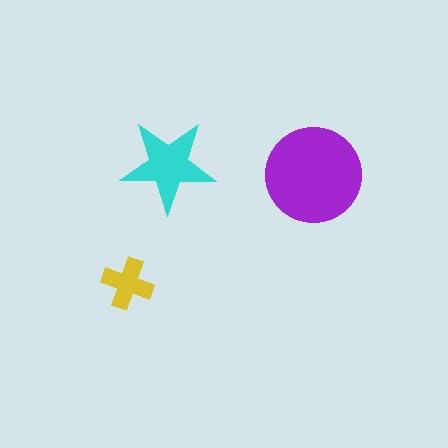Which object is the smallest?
The yellow cross.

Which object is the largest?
The purple circle.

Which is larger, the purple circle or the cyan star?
The purple circle.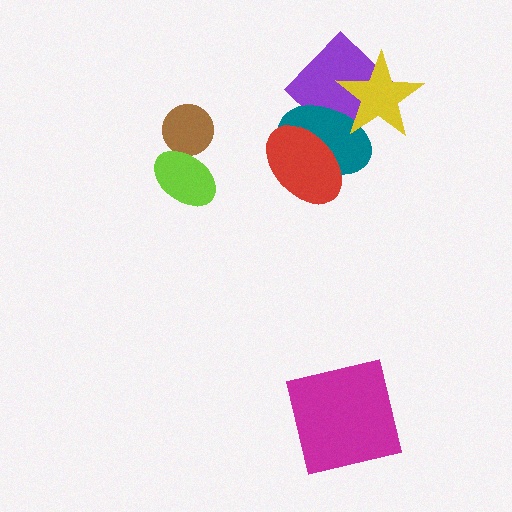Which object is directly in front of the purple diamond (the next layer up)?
The teal ellipse is directly in front of the purple diamond.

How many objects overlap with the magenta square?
0 objects overlap with the magenta square.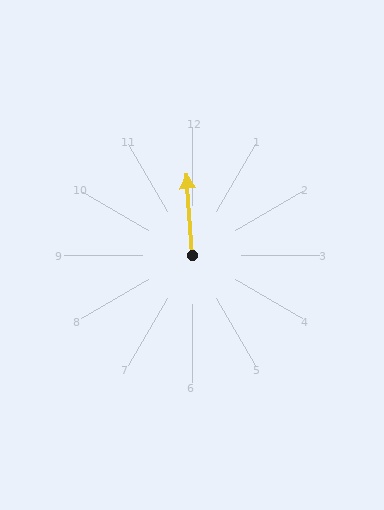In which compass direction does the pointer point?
North.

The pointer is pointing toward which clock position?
Roughly 12 o'clock.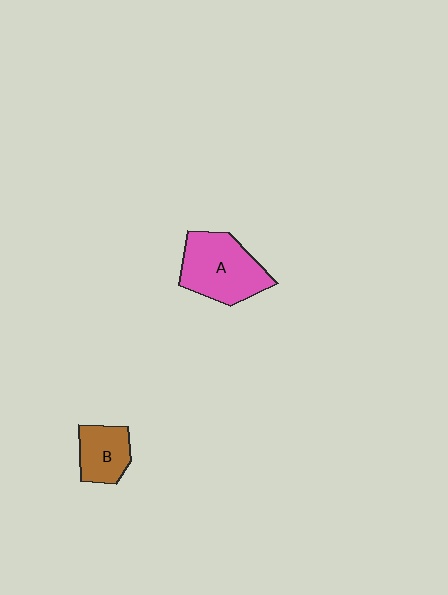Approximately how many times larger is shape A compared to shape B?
Approximately 1.7 times.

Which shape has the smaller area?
Shape B (brown).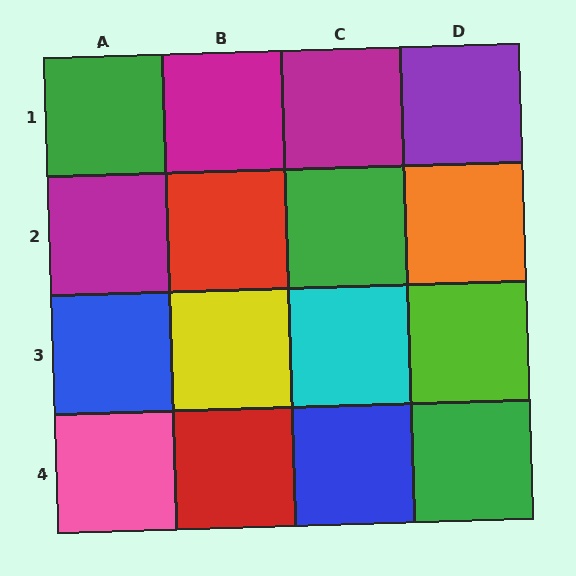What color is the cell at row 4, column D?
Green.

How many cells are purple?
1 cell is purple.